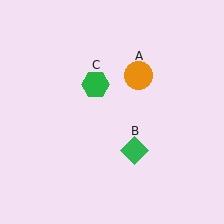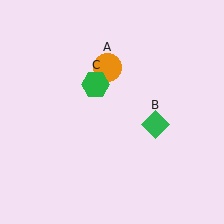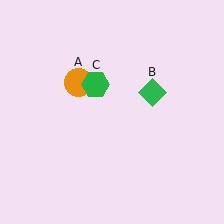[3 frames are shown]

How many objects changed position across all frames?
2 objects changed position: orange circle (object A), green diamond (object B).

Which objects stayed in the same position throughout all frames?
Green hexagon (object C) remained stationary.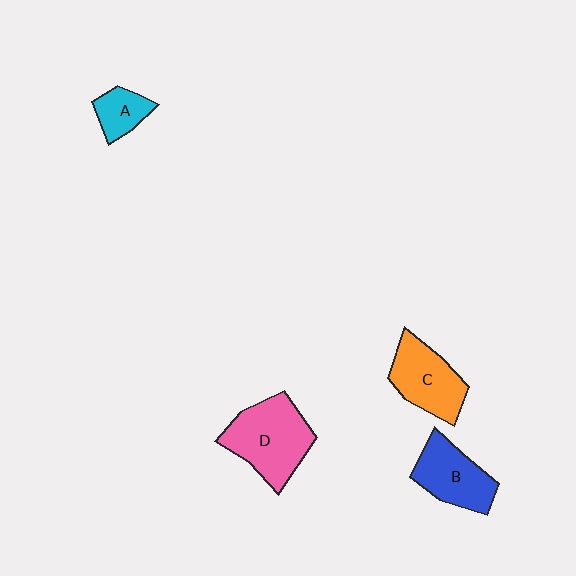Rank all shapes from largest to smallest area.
From largest to smallest: D (pink), C (orange), B (blue), A (cyan).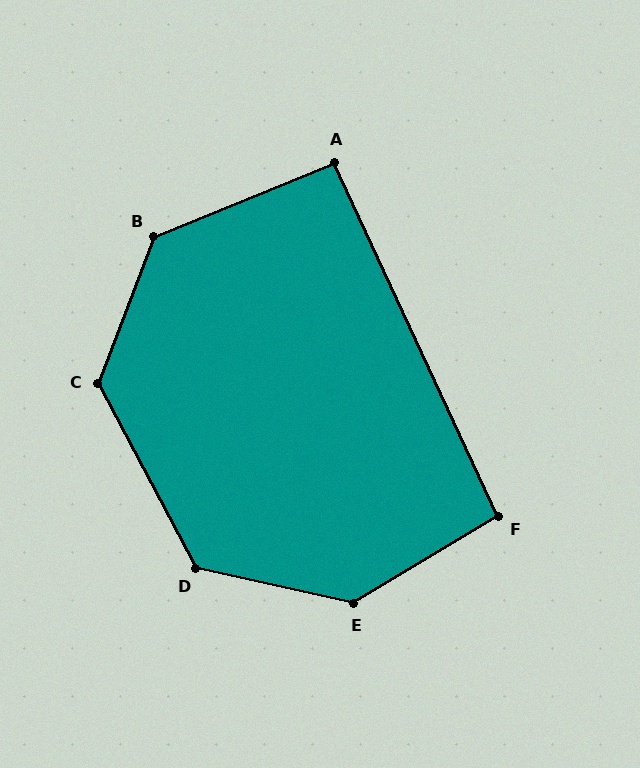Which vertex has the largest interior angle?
E, at approximately 136 degrees.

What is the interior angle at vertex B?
Approximately 133 degrees (obtuse).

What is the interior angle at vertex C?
Approximately 131 degrees (obtuse).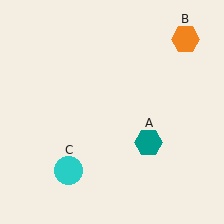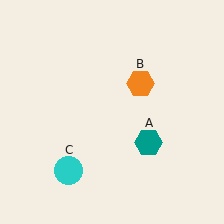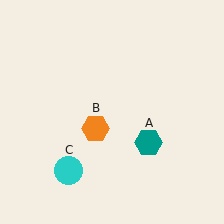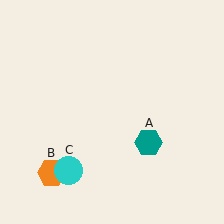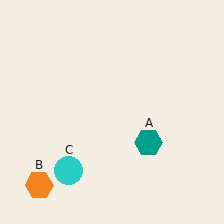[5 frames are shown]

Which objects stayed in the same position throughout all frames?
Teal hexagon (object A) and cyan circle (object C) remained stationary.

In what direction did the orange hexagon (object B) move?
The orange hexagon (object B) moved down and to the left.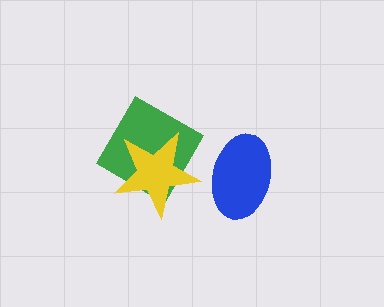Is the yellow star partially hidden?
No, no other shape covers it.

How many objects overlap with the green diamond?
1 object overlaps with the green diamond.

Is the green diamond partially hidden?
Yes, it is partially covered by another shape.